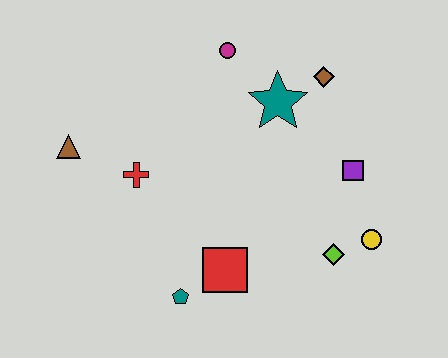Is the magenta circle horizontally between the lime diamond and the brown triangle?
Yes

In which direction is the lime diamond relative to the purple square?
The lime diamond is below the purple square.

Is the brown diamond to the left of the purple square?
Yes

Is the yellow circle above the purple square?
No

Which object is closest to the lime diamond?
The yellow circle is closest to the lime diamond.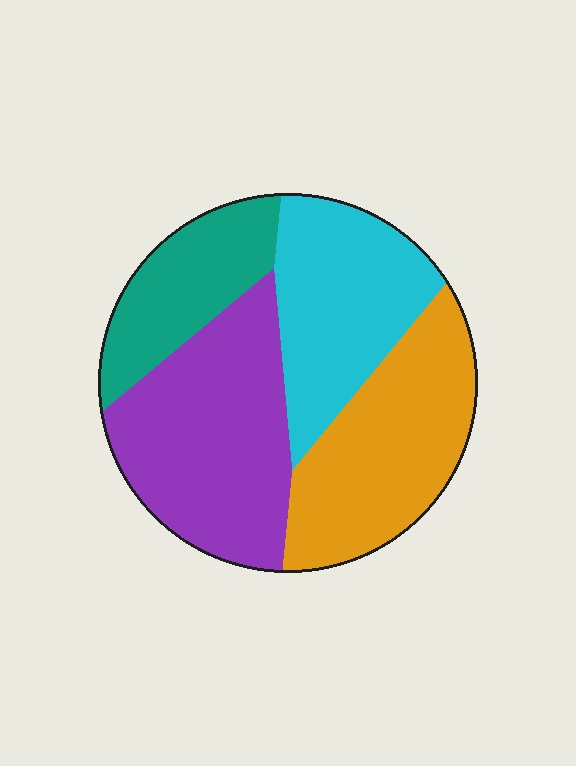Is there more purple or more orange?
Purple.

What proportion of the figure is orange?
Orange covers 28% of the figure.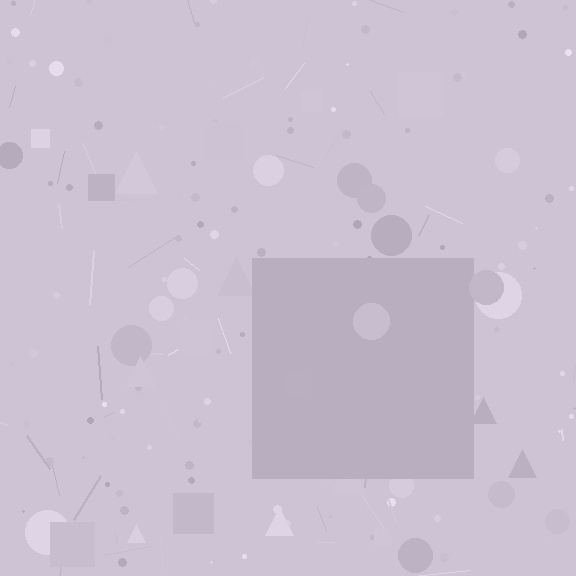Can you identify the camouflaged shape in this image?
The camouflaged shape is a square.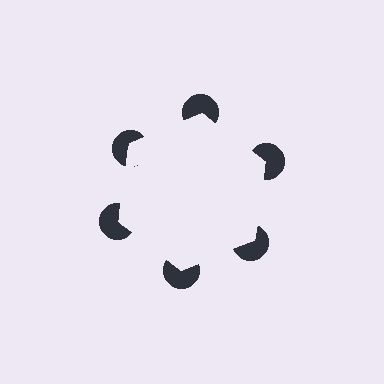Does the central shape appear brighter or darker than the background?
It typically appears slightly brighter than the background, even though no actual brightness change is drawn.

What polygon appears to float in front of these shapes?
An illusory hexagon — its edges are inferred from the aligned wedge cuts in the pac-man discs, not physically drawn.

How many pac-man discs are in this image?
There are 6 — one at each vertex of the illusory hexagon.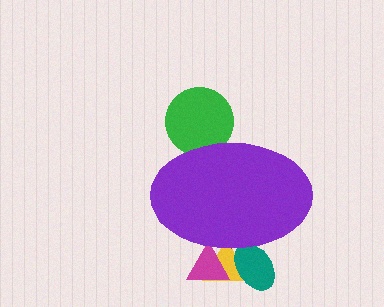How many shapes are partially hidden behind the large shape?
4 shapes are partially hidden.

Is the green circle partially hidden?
Yes, the green circle is partially hidden behind the purple ellipse.